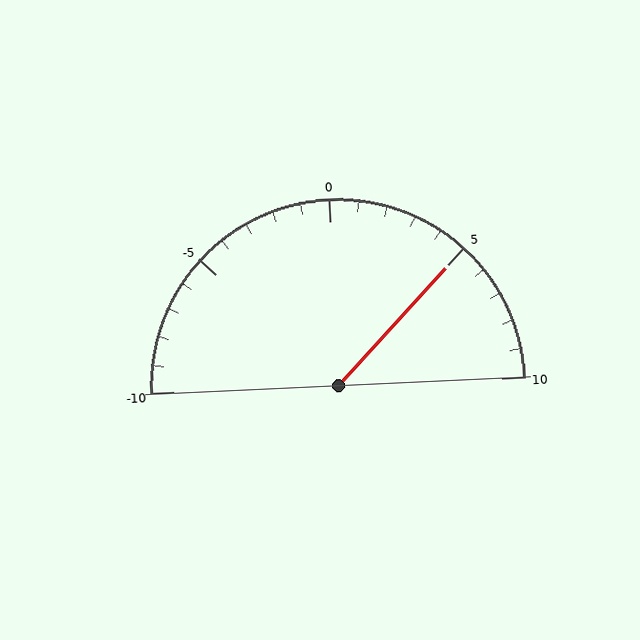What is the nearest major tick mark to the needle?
The nearest major tick mark is 5.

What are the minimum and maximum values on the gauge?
The gauge ranges from -10 to 10.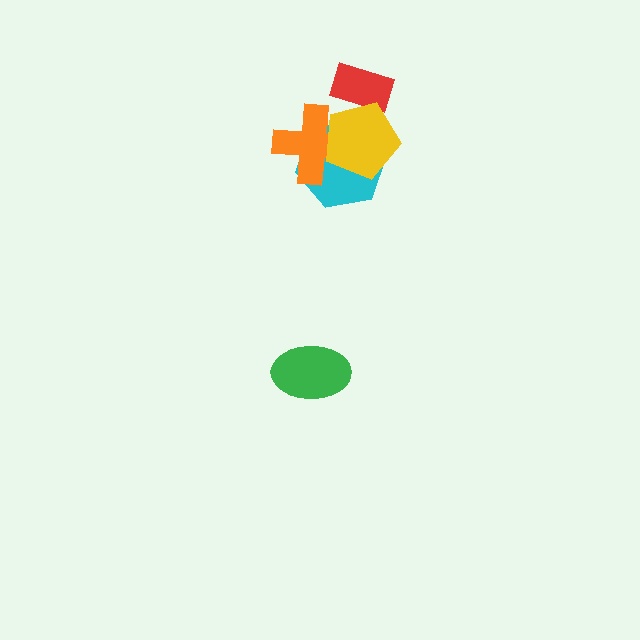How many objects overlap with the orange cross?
2 objects overlap with the orange cross.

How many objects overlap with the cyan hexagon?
2 objects overlap with the cyan hexagon.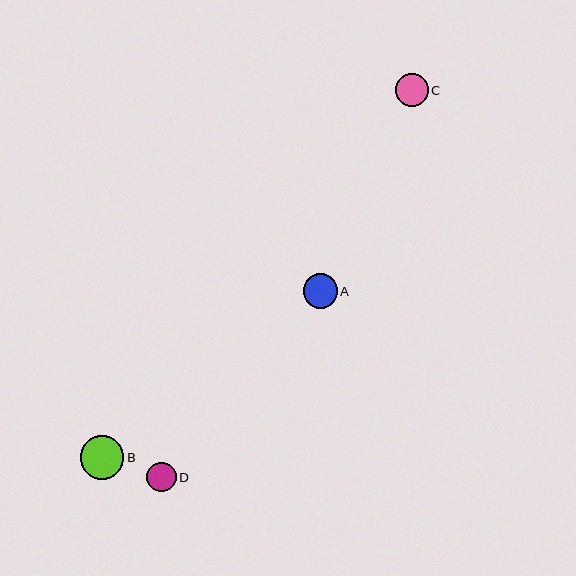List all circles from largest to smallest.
From largest to smallest: B, A, C, D.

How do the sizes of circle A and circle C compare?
Circle A and circle C are approximately the same size.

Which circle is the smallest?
Circle D is the smallest with a size of approximately 29 pixels.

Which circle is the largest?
Circle B is the largest with a size of approximately 44 pixels.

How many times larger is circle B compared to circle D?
Circle B is approximately 1.5 times the size of circle D.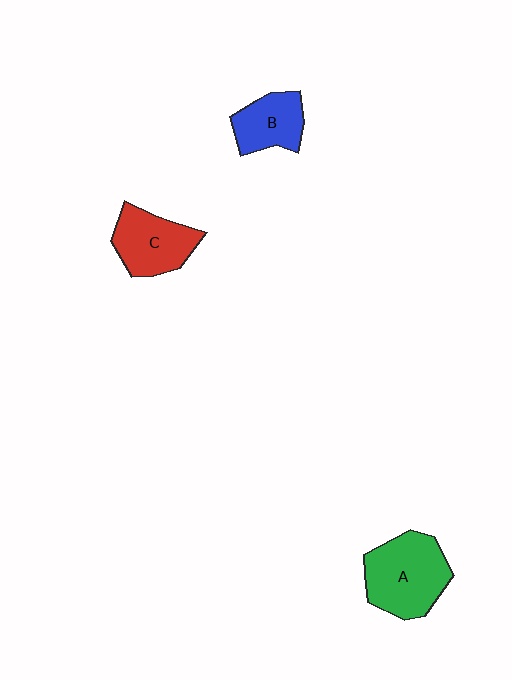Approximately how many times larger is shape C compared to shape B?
Approximately 1.2 times.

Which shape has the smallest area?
Shape B (blue).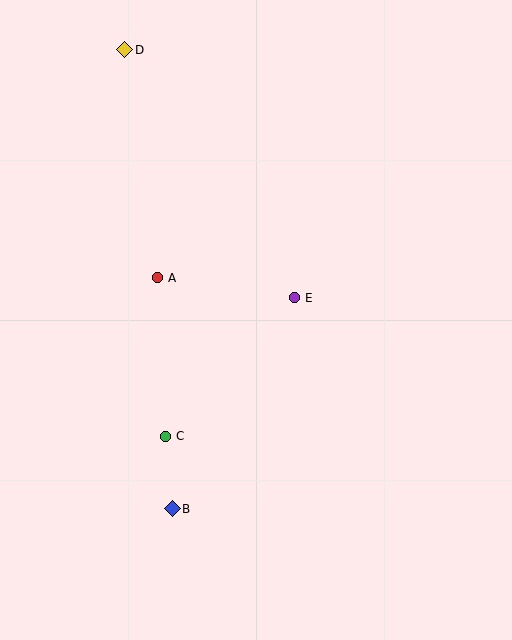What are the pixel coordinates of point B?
Point B is at (172, 509).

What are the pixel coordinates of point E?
Point E is at (295, 298).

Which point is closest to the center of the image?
Point E at (295, 298) is closest to the center.